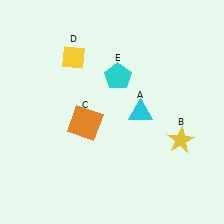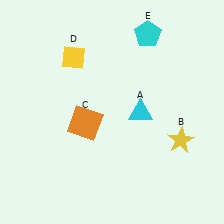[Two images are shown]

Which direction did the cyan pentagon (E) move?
The cyan pentagon (E) moved up.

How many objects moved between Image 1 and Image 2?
1 object moved between the two images.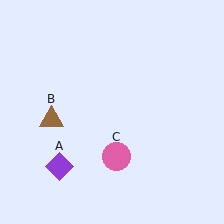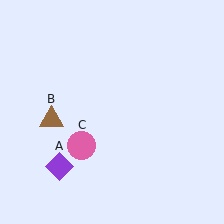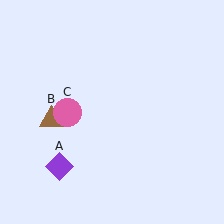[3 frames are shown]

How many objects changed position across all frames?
1 object changed position: pink circle (object C).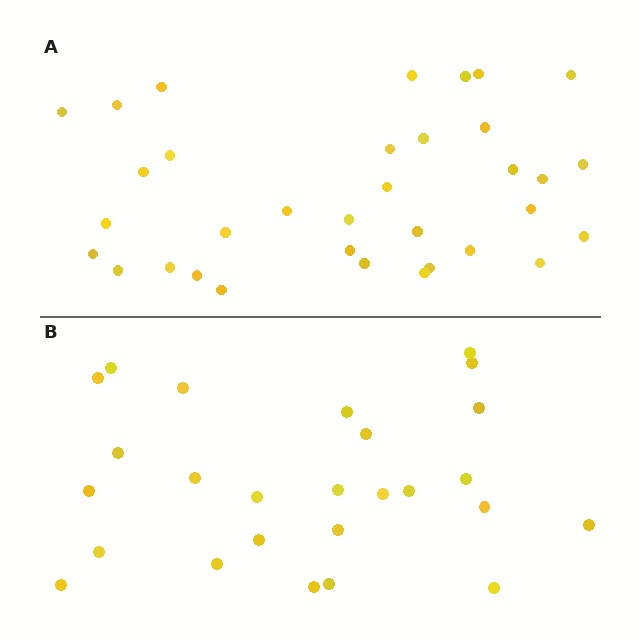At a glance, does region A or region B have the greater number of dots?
Region A (the top region) has more dots.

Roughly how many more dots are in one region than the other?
Region A has roughly 8 or so more dots than region B.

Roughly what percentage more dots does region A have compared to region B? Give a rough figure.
About 30% more.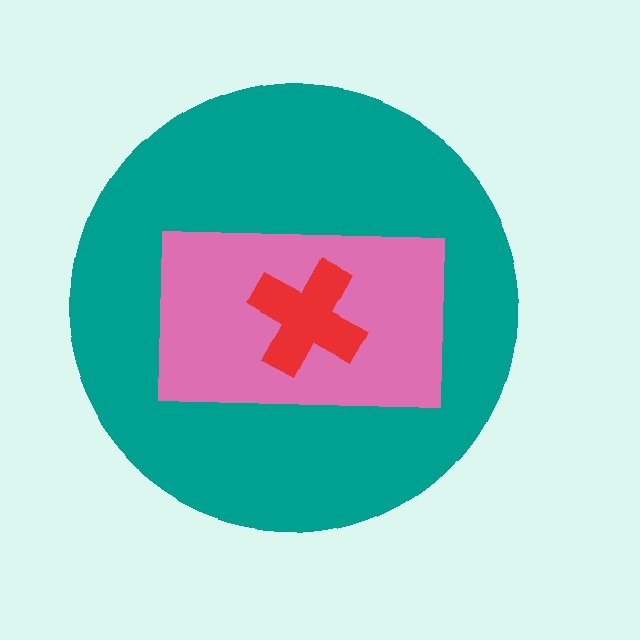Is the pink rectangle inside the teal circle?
Yes.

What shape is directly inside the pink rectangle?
The red cross.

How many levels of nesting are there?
3.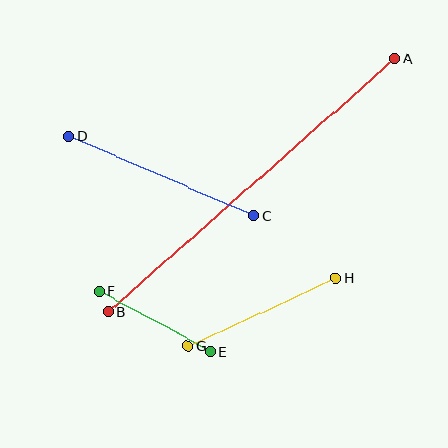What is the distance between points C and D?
The distance is approximately 202 pixels.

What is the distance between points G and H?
The distance is approximately 163 pixels.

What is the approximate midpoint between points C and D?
The midpoint is at approximately (161, 176) pixels.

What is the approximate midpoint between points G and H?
The midpoint is at approximately (262, 312) pixels.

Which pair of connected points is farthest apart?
Points A and B are farthest apart.